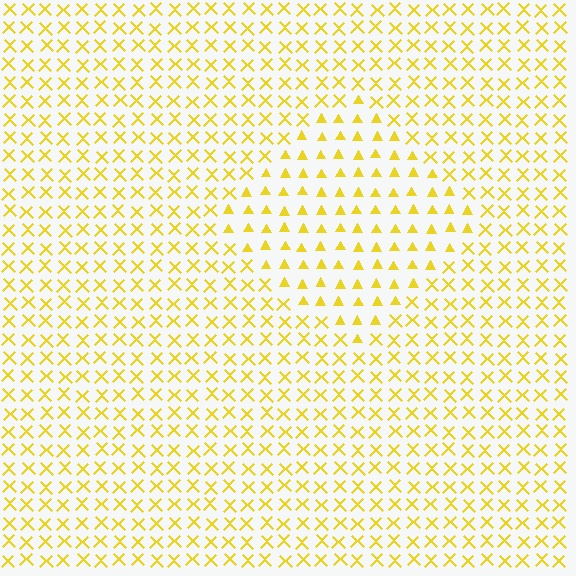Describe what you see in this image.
The image is filled with small yellow elements arranged in a uniform grid. A diamond-shaped region contains triangles, while the surrounding area contains X marks. The boundary is defined purely by the change in element shape.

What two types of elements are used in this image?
The image uses triangles inside the diamond region and X marks outside it.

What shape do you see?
I see a diamond.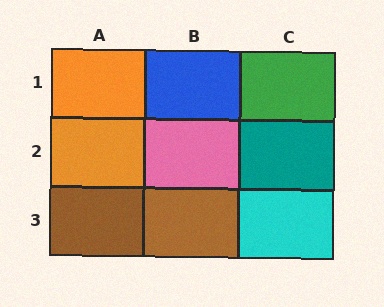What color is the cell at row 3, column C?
Cyan.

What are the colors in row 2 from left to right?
Orange, pink, teal.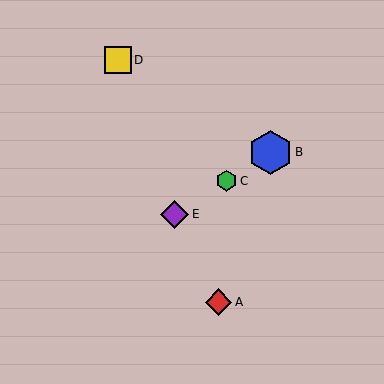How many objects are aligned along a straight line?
3 objects (B, C, E) are aligned along a straight line.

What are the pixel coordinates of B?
Object B is at (271, 153).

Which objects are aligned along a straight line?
Objects B, C, E are aligned along a straight line.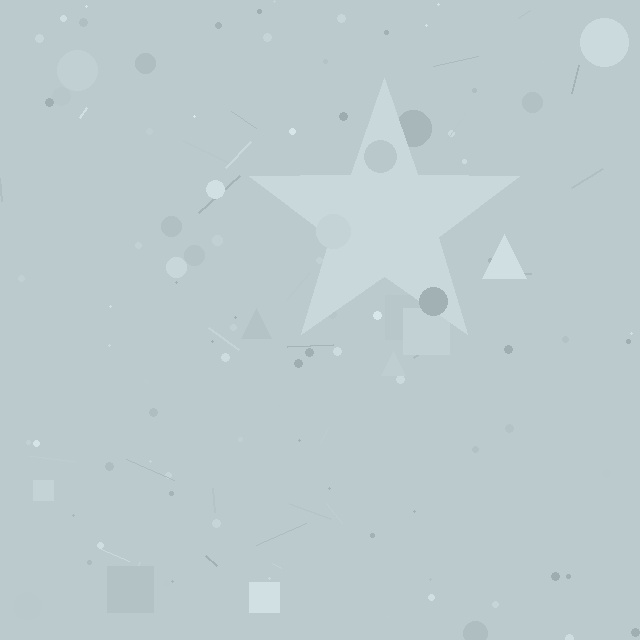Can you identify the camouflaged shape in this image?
The camouflaged shape is a star.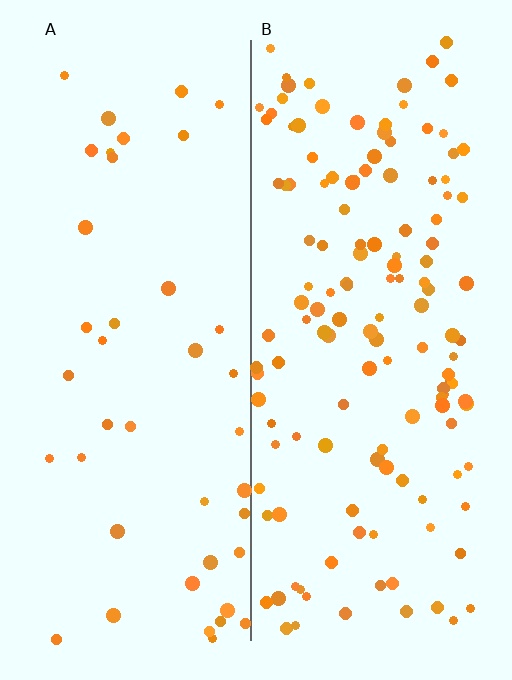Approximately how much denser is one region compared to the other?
Approximately 3.3× — region B over region A.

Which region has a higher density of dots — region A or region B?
B (the right).